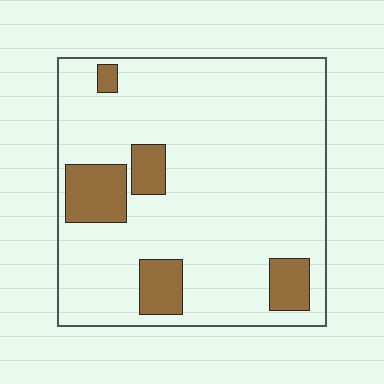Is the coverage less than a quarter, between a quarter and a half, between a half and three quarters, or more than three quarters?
Less than a quarter.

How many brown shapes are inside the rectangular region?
5.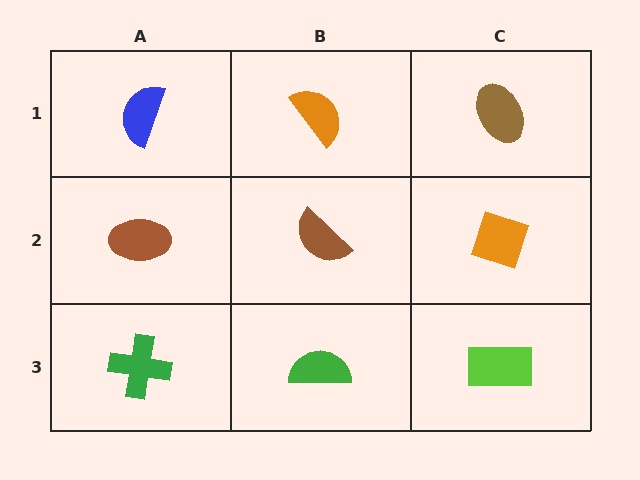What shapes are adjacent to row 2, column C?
A brown ellipse (row 1, column C), a lime rectangle (row 3, column C), a brown semicircle (row 2, column B).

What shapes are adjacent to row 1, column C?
An orange diamond (row 2, column C), an orange semicircle (row 1, column B).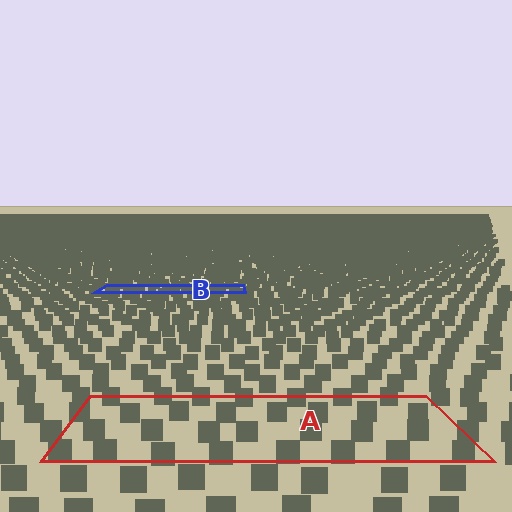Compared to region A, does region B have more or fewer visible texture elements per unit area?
Region B has more texture elements per unit area — they are packed more densely because it is farther away.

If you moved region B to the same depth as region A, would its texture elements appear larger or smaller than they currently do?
They would appear larger. At a closer depth, the same texture elements are projected at a bigger on-screen size.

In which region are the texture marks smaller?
The texture marks are smaller in region B, because it is farther away.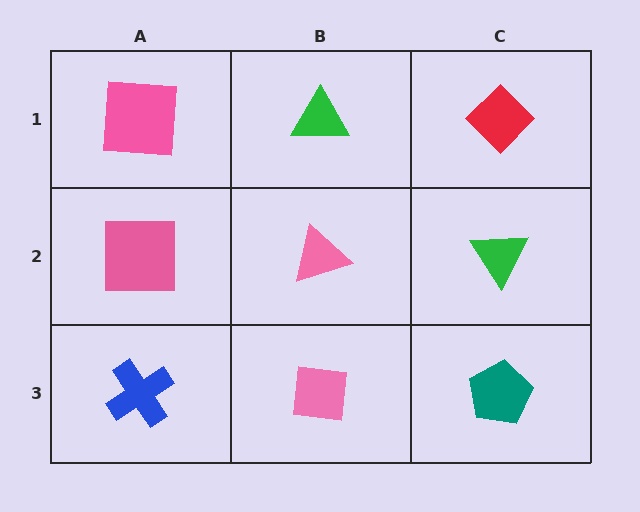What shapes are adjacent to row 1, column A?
A pink square (row 2, column A), a green triangle (row 1, column B).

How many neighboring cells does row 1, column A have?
2.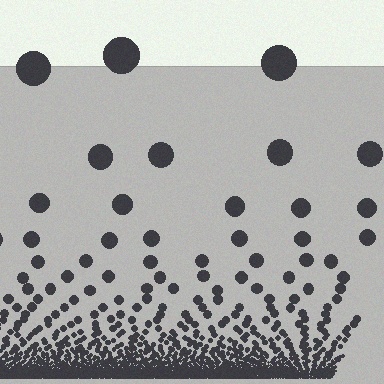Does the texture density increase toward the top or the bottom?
Density increases toward the bottom.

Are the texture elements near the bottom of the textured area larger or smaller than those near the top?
Smaller. The gradient is inverted — elements near the bottom are smaller and denser.